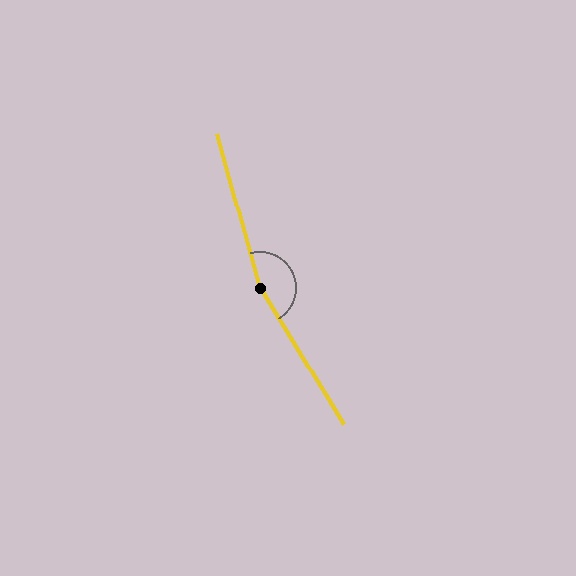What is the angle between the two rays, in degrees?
Approximately 164 degrees.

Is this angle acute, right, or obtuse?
It is obtuse.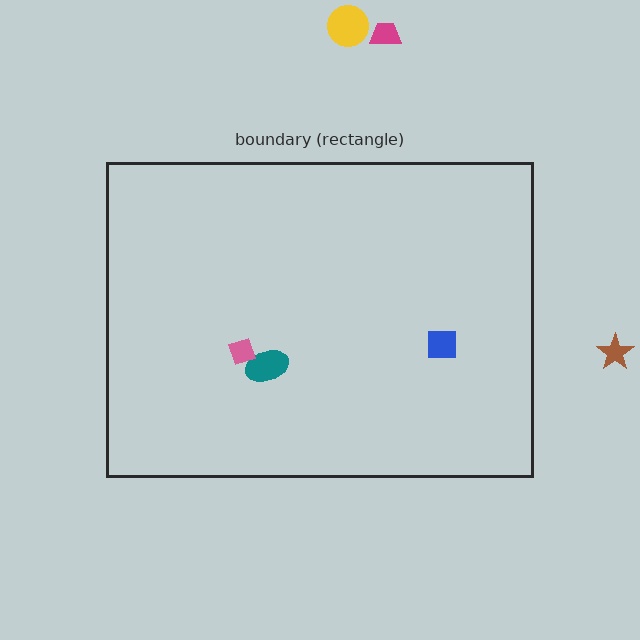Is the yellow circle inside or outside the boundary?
Outside.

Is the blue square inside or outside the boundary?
Inside.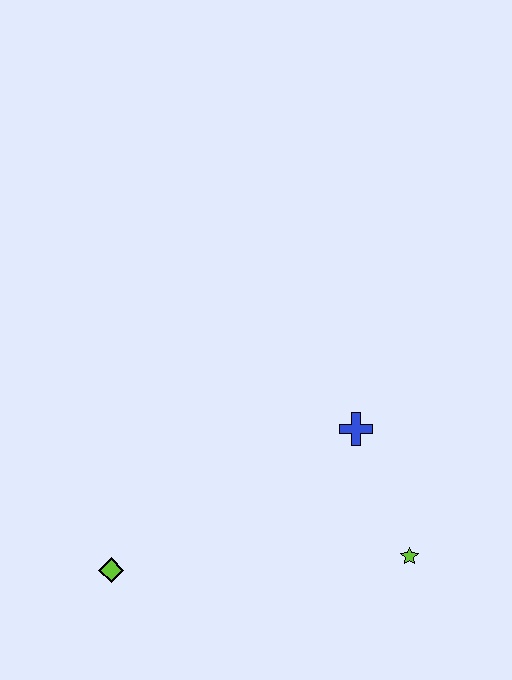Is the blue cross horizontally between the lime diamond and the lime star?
Yes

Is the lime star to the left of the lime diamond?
No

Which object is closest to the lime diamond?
The blue cross is closest to the lime diamond.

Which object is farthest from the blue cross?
The lime diamond is farthest from the blue cross.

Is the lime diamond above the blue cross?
No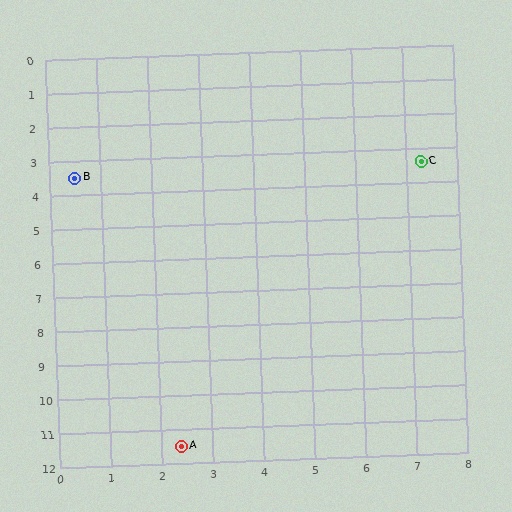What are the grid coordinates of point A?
Point A is at approximately (2.4, 11.5).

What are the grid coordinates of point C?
Point C is at approximately (7.3, 3.4).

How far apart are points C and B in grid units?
Points C and B are about 6.8 grid units apart.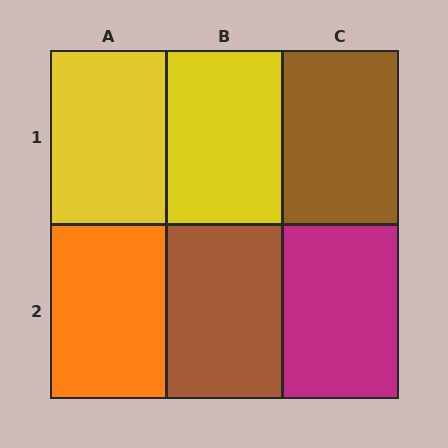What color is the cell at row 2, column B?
Brown.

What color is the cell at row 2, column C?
Magenta.